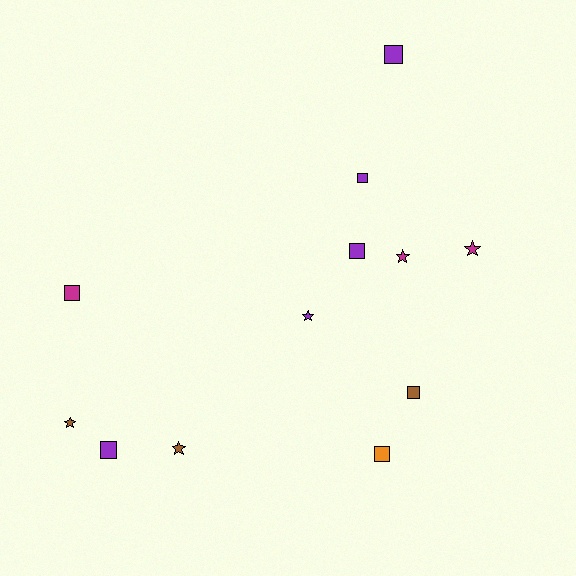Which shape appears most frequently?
Square, with 7 objects.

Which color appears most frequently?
Purple, with 5 objects.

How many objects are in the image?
There are 12 objects.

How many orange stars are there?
There are no orange stars.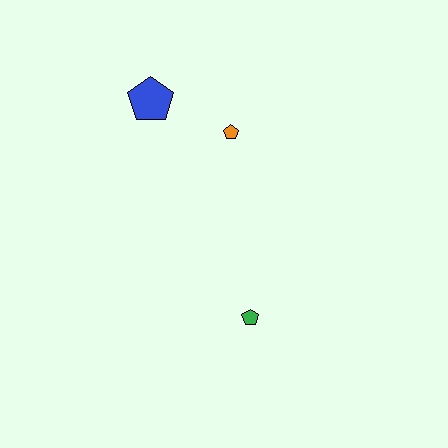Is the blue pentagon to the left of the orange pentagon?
Yes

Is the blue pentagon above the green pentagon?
Yes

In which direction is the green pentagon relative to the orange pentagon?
The green pentagon is below the orange pentagon.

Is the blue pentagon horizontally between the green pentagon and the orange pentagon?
No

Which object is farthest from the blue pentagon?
The green pentagon is farthest from the blue pentagon.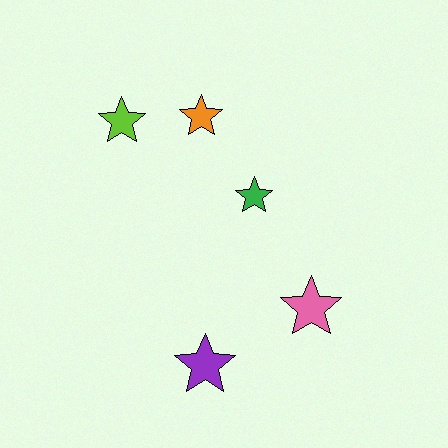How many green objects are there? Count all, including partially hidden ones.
There is 1 green object.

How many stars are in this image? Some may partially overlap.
There are 5 stars.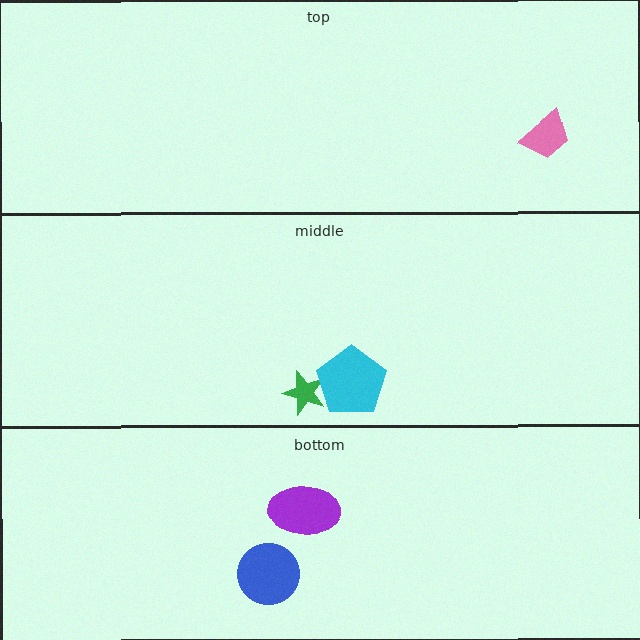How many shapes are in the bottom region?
2.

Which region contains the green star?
The middle region.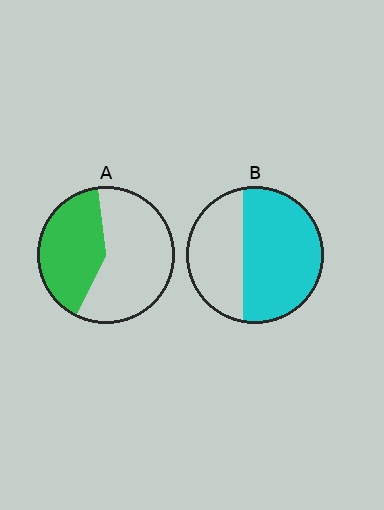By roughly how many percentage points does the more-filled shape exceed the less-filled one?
By roughly 20 percentage points (B over A).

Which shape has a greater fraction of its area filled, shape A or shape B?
Shape B.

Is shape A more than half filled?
No.